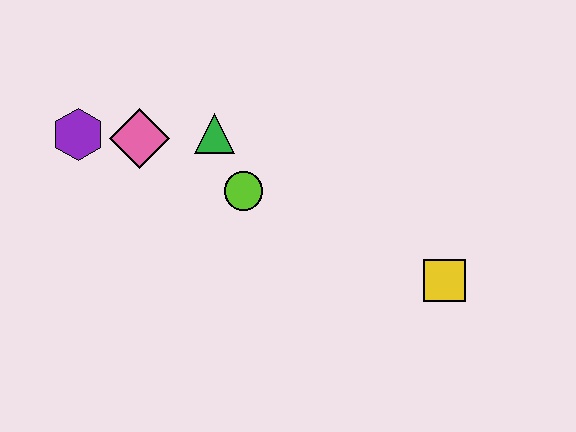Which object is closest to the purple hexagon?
The pink diamond is closest to the purple hexagon.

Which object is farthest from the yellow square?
The purple hexagon is farthest from the yellow square.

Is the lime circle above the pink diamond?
No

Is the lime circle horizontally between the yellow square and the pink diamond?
Yes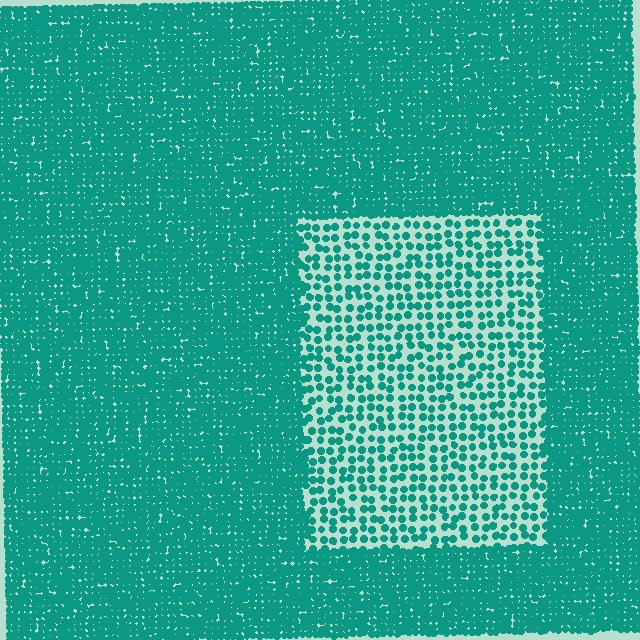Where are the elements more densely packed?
The elements are more densely packed outside the rectangle boundary.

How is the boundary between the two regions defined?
The boundary is defined by a change in element density (approximately 2.6x ratio). All elements are the same color, size, and shape.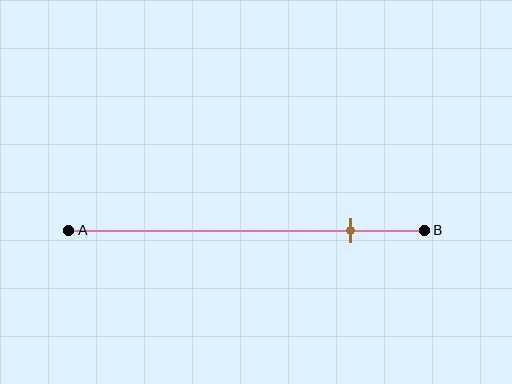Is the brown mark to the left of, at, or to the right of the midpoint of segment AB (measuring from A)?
The brown mark is to the right of the midpoint of segment AB.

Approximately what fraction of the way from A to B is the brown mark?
The brown mark is approximately 80% of the way from A to B.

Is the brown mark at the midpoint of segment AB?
No, the mark is at about 80% from A, not at the 50% midpoint.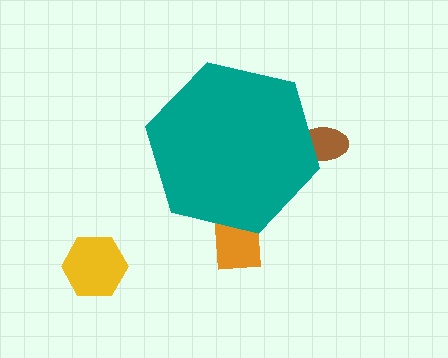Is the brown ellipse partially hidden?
Yes, the brown ellipse is partially hidden behind the teal hexagon.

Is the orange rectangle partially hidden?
Yes, the orange rectangle is partially hidden behind the teal hexagon.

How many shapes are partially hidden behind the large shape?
2 shapes are partially hidden.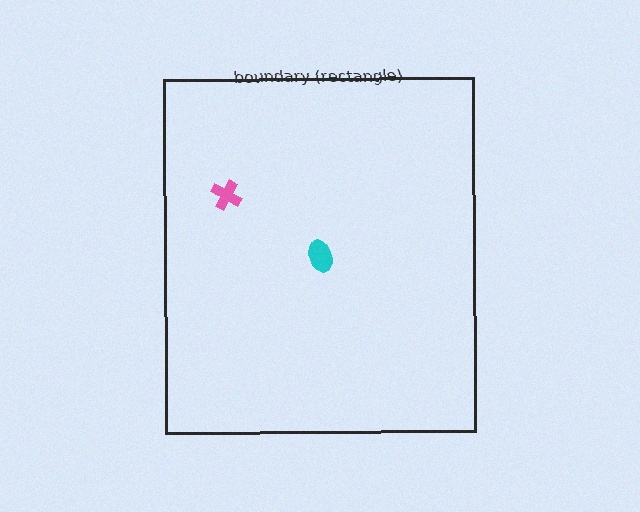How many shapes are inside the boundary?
2 inside, 0 outside.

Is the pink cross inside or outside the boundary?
Inside.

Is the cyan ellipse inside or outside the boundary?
Inside.